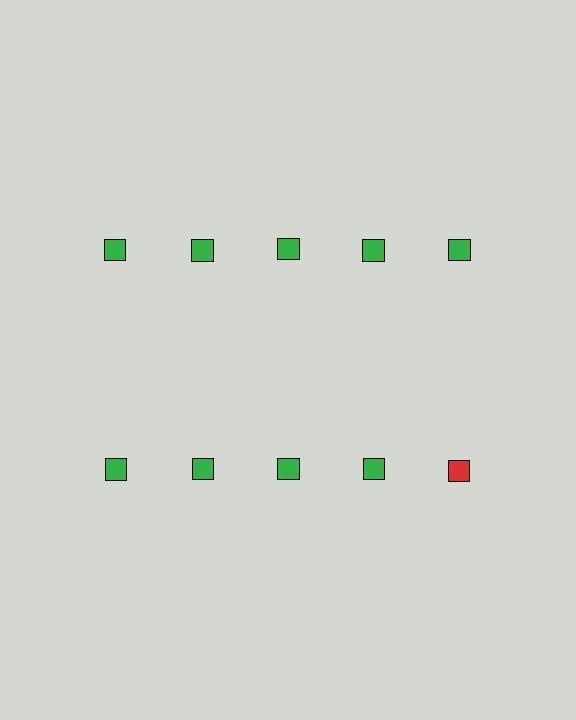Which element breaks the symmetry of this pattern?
The red square in the second row, rightmost column breaks the symmetry. All other shapes are green squares.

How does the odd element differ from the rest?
It has a different color: red instead of green.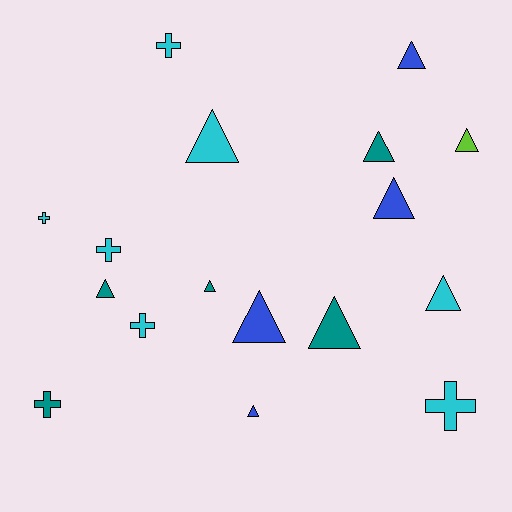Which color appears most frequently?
Cyan, with 7 objects.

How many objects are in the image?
There are 17 objects.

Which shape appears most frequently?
Triangle, with 11 objects.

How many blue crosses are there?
There are no blue crosses.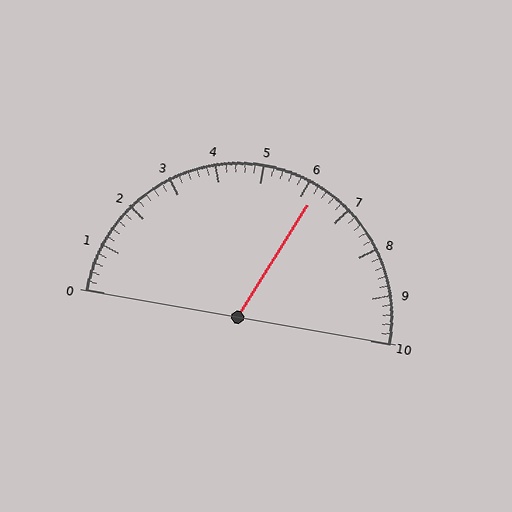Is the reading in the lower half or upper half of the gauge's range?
The reading is in the upper half of the range (0 to 10).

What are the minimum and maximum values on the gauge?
The gauge ranges from 0 to 10.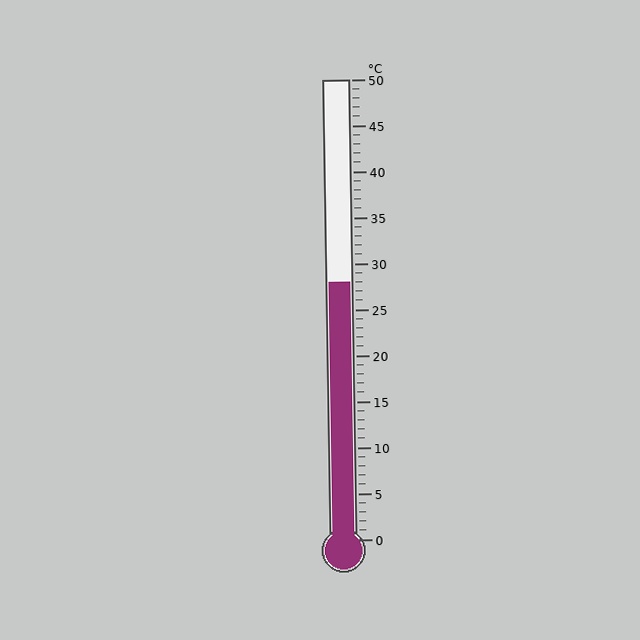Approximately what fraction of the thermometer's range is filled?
The thermometer is filled to approximately 55% of its range.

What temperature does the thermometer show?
The thermometer shows approximately 28°C.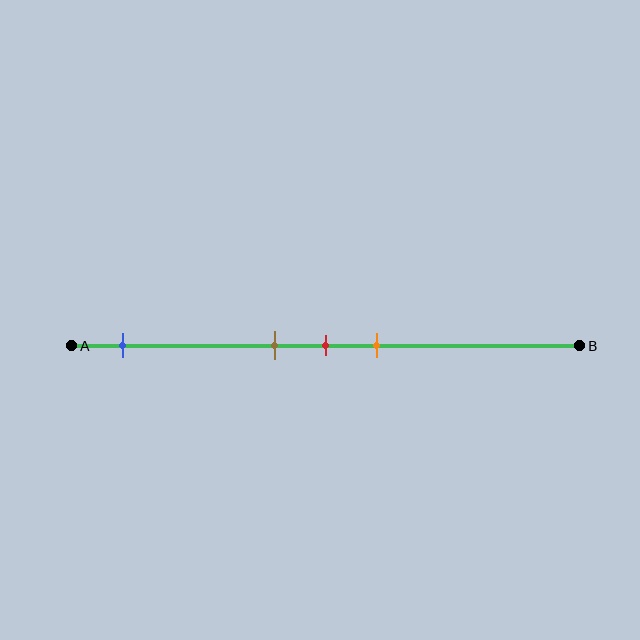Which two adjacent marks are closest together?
The brown and red marks are the closest adjacent pair.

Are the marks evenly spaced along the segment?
No, the marks are not evenly spaced.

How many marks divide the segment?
There are 4 marks dividing the segment.